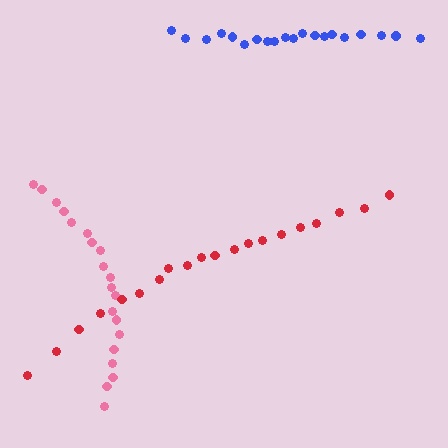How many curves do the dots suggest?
There are 3 distinct paths.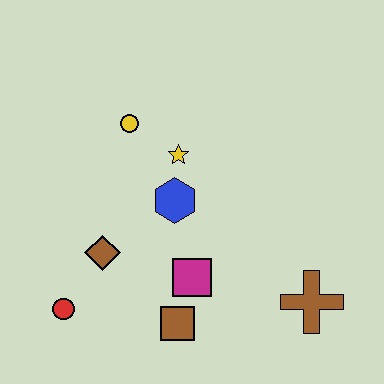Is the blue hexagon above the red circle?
Yes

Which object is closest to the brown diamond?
The red circle is closest to the brown diamond.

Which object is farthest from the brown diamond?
The brown cross is farthest from the brown diamond.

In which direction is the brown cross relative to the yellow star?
The brown cross is below the yellow star.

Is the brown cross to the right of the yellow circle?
Yes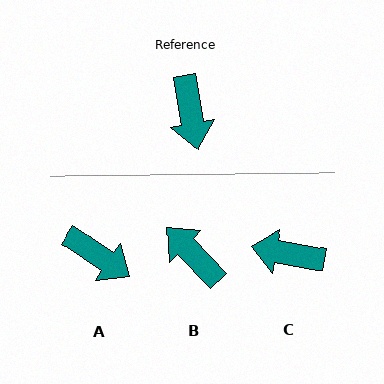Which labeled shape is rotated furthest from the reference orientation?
B, about 145 degrees away.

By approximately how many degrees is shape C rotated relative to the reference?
Approximately 110 degrees clockwise.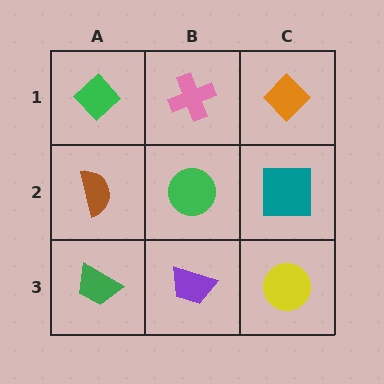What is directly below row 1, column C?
A teal square.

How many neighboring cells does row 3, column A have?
2.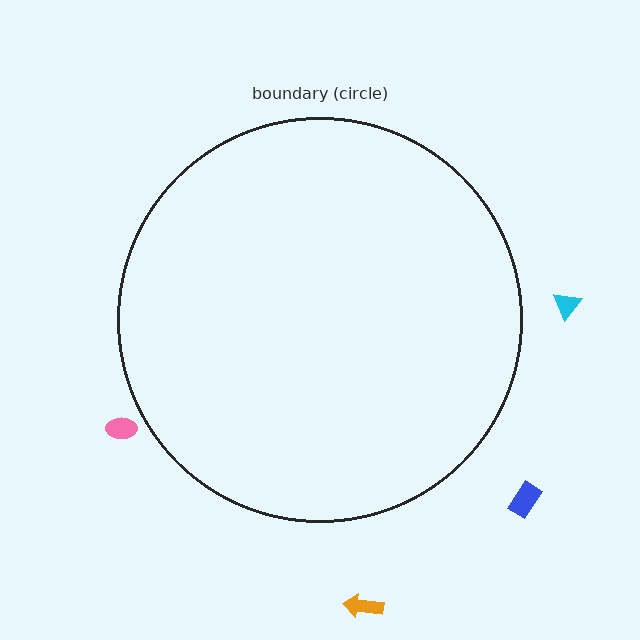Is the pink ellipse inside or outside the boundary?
Outside.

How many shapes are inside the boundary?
0 inside, 4 outside.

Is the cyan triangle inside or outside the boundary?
Outside.